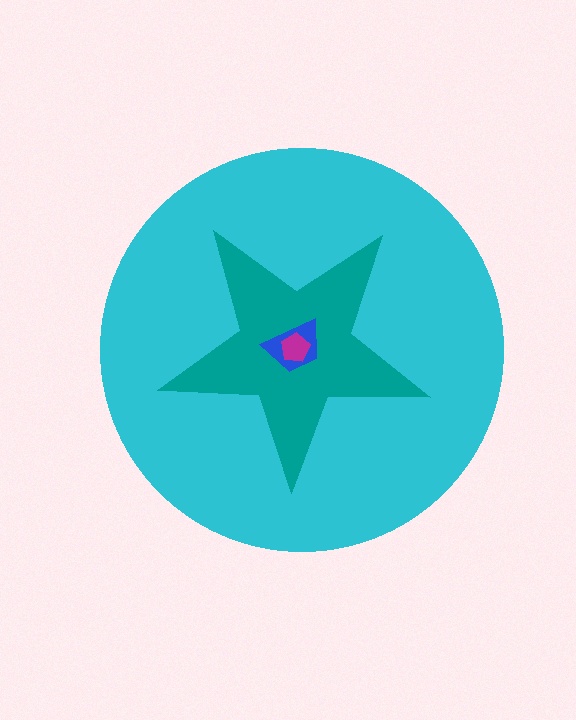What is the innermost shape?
The magenta pentagon.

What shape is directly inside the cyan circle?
The teal star.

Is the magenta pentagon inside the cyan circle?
Yes.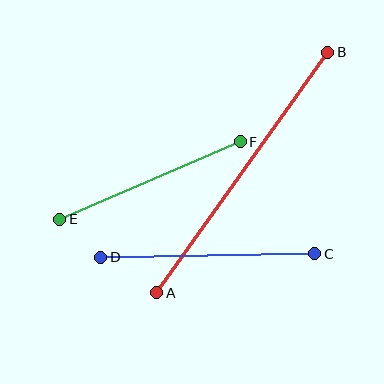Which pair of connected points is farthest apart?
Points A and B are farthest apart.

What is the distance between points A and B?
The distance is approximately 295 pixels.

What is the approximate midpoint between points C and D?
The midpoint is at approximately (208, 256) pixels.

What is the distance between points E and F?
The distance is approximately 196 pixels.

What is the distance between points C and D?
The distance is approximately 214 pixels.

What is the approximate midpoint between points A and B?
The midpoint is at approximately (242, 173) pixels.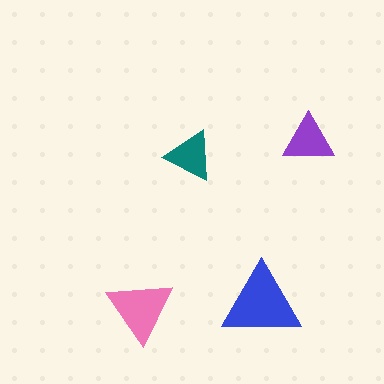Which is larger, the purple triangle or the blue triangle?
The blue one.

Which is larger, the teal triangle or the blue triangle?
The blue one.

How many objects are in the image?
There are 4 objects in the image.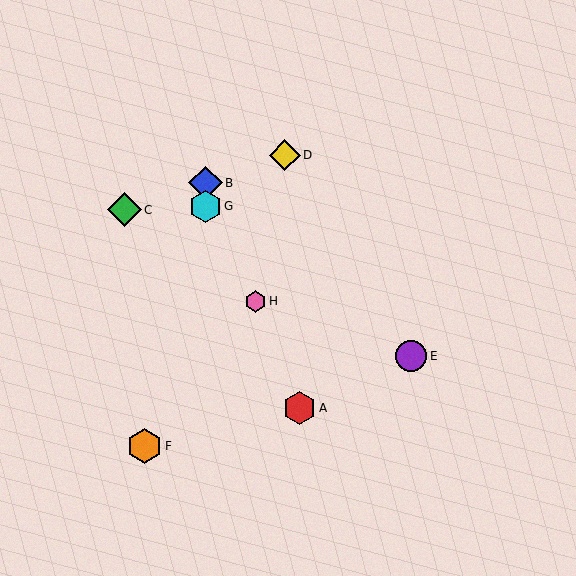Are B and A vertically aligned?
No, B is at x≈205 and A is at x≈299.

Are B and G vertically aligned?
Yes, both are at x≈205.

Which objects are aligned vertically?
Objects B, G are aligned vertically.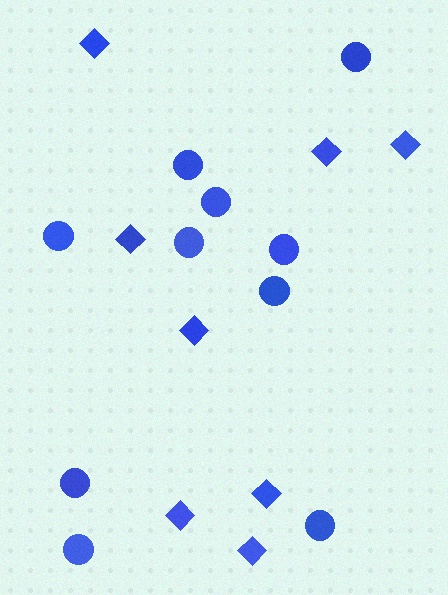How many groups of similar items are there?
There are 2 groups: one group of diamonds (8) and one group of circles (10).